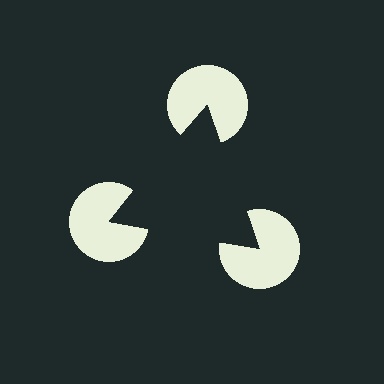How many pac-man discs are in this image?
There are 3 — one at each vertex of the illusory triangle.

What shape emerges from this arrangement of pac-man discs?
An illusory triangle — its edges are inferred from the aligned wedge cuts in the pac-man discs, not physically drawn.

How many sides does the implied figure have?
3 sides.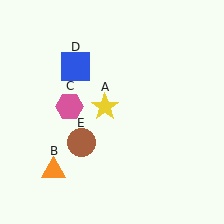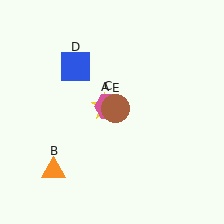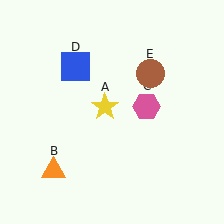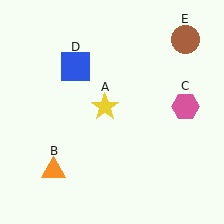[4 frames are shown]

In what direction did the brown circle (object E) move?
The brown circle (object E) moved up and to the right.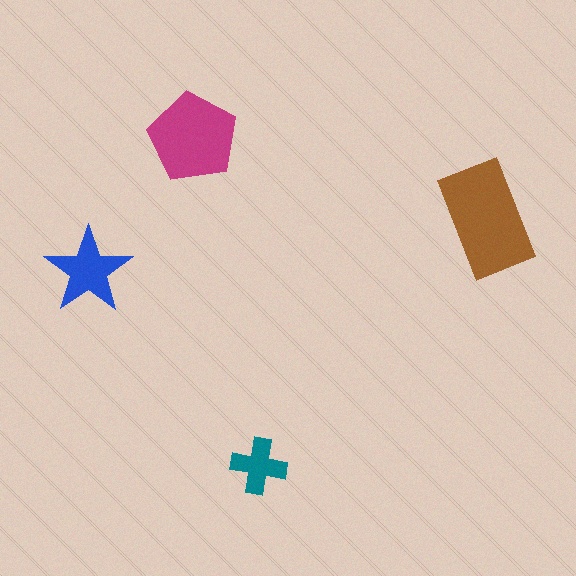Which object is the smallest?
The teal cross.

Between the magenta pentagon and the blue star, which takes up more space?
The magenta pentagon.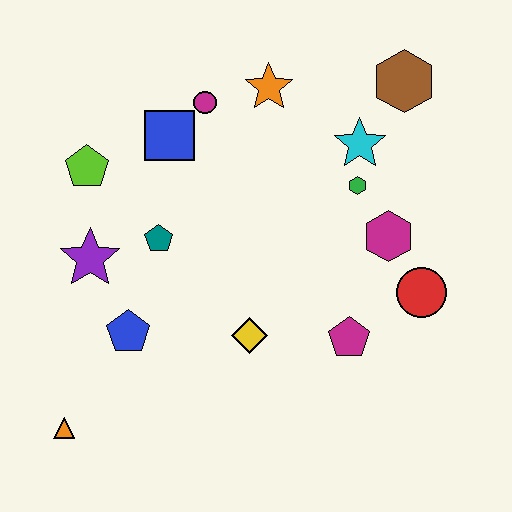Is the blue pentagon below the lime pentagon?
Yes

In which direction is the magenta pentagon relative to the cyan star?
The magenta pentagon is below the cyan star.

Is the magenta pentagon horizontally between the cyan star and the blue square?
Yes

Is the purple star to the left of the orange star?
Yes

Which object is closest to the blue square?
The magenta circle is closest to the blue square.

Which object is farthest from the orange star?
The orange triangle is farthest from the orange star.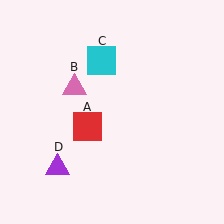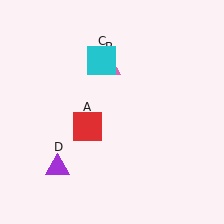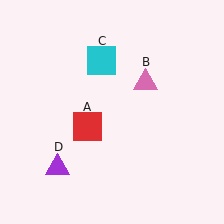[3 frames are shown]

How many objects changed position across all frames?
1 object changed position: pink triangle (object B).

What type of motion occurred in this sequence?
The pink triangle (object B) rotated clockwise around the center of the scene.